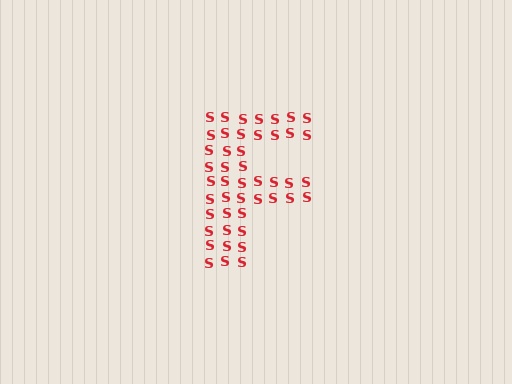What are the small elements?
The small elements are letter S's.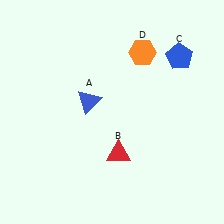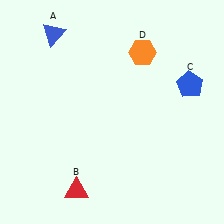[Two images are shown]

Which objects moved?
The objects that moved are: the blue triangle (A), the red triangle (B), the blue pentagon (C).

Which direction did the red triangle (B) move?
The red triangle (B) moved left.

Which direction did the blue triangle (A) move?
The blue triangle (A) moved up.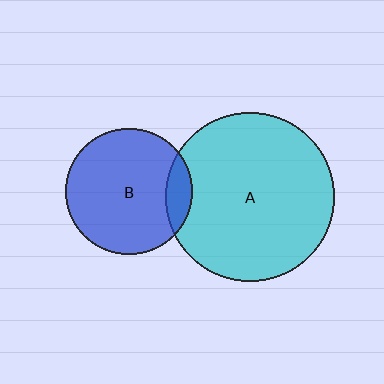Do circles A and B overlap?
Yes.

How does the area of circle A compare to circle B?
Approximately 1.8 times.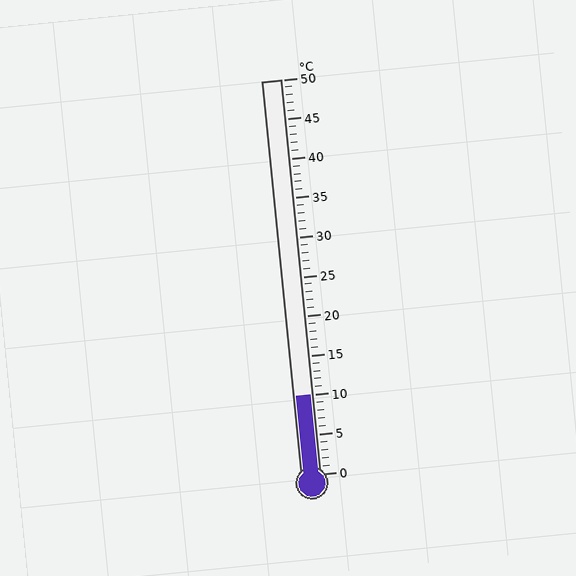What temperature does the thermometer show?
The thermometer shows approximately 10°C.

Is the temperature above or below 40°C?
The temperature is below 40°C.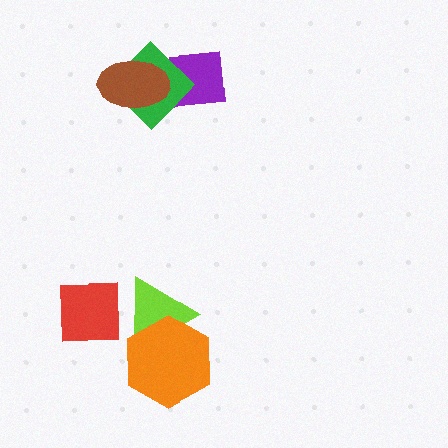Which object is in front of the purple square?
The green diamond is in front of the purple square.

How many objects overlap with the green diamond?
2 objects overlap with the green diamond.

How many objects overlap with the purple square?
1 object overlaps with the purple square.